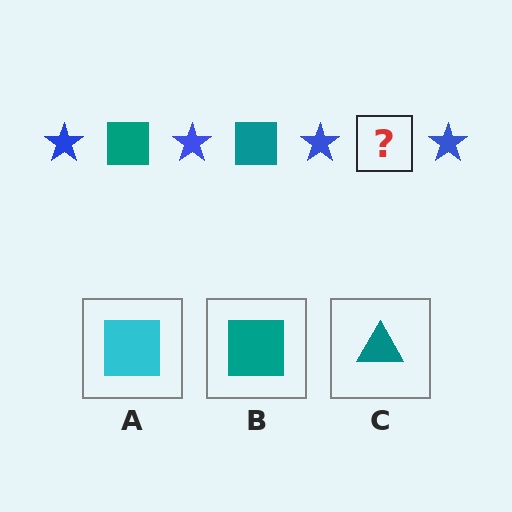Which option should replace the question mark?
Option B.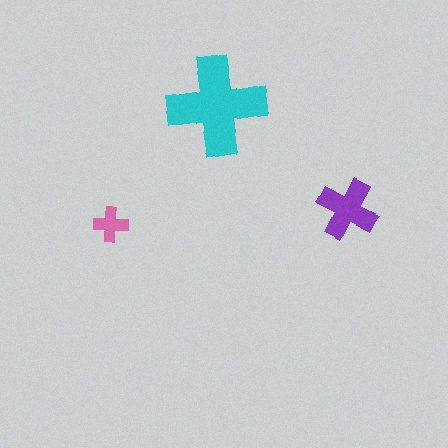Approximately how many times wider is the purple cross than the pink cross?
About 2 times wider.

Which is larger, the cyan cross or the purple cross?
The cyan one.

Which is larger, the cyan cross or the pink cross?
The cyan one.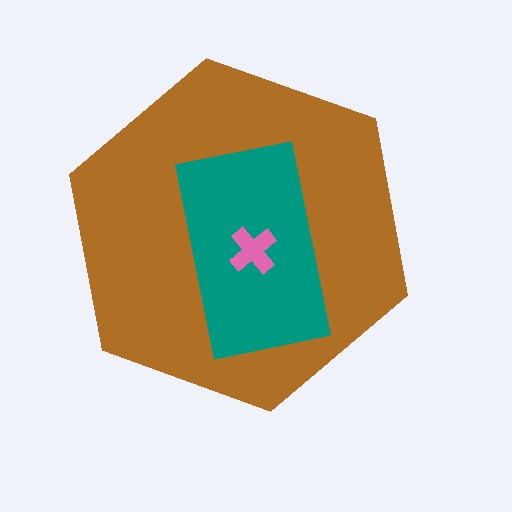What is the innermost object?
The pink cross.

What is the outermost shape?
The brown hexagon.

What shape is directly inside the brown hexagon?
The teal rectangle.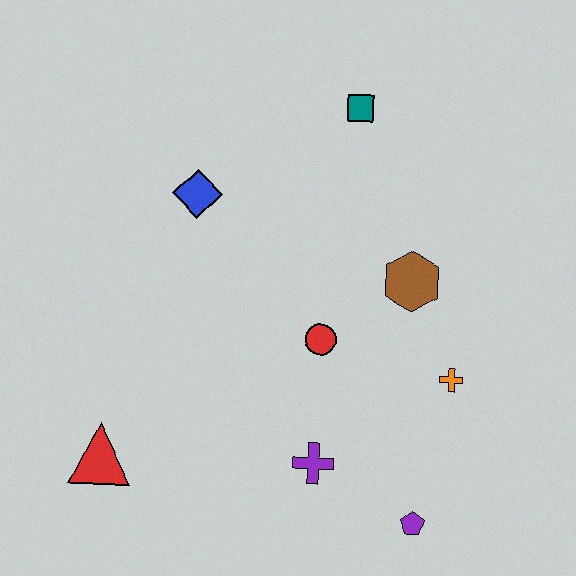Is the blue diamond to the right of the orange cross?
No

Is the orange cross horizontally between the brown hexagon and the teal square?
No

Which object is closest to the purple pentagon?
The purple cross is closest to the purple pentagon.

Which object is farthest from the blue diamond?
The purple pentagon is farthest from the blue diamond.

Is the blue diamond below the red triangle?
No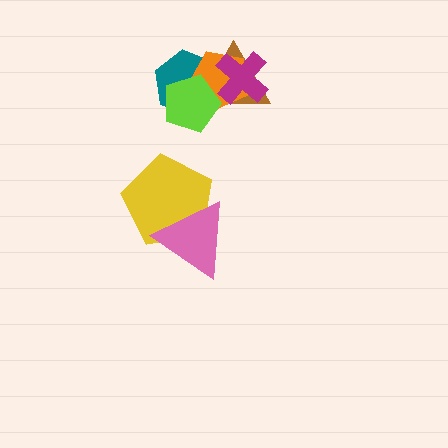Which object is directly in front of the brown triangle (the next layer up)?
The orange pentagon is directly in front of the brown triangle.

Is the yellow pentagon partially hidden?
Yes, it is partially covered by another shape.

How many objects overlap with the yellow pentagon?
1 object overlaps with the yellow pentagon.